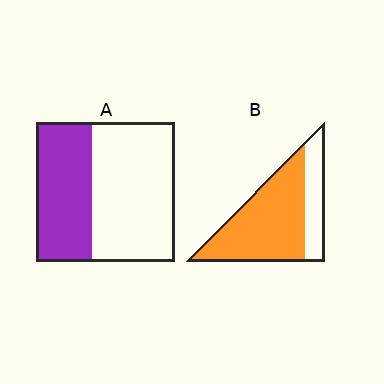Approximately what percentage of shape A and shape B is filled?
A is approximately 40% and B is approximately 75%.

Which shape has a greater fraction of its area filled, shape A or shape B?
Shape B.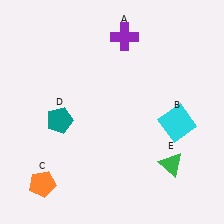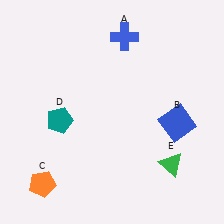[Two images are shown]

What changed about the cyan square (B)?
In Image 1, B is cyan. In Image 2, it changed to blue.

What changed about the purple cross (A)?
In Image 1, A is purple. In Image 2, it changed to blue.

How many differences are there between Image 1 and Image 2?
There are 2 differences between the two images.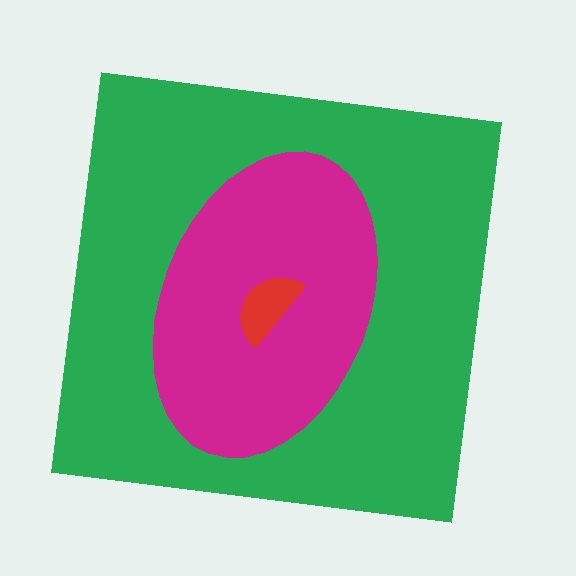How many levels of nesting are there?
3.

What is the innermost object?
The red semicircle.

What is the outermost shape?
The green square.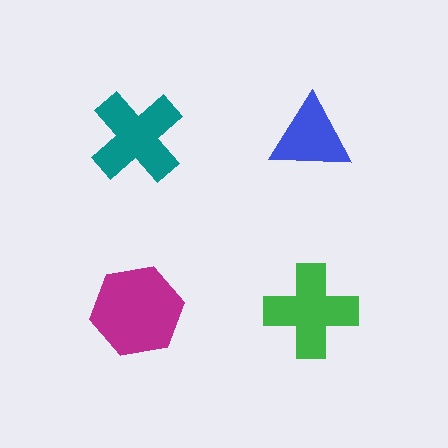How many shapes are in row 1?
2 shapes.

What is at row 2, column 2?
A green cross.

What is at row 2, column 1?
A magenta hexagon.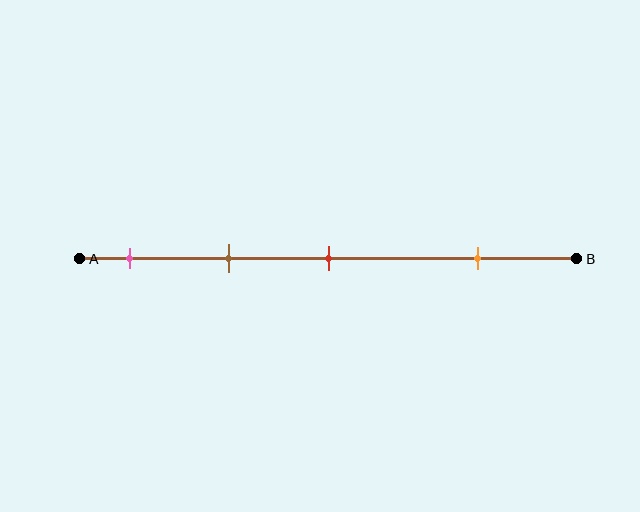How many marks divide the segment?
There are 4 marks dividing the segment.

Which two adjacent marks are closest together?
The pink and brown marks are the closest adjacent pair.